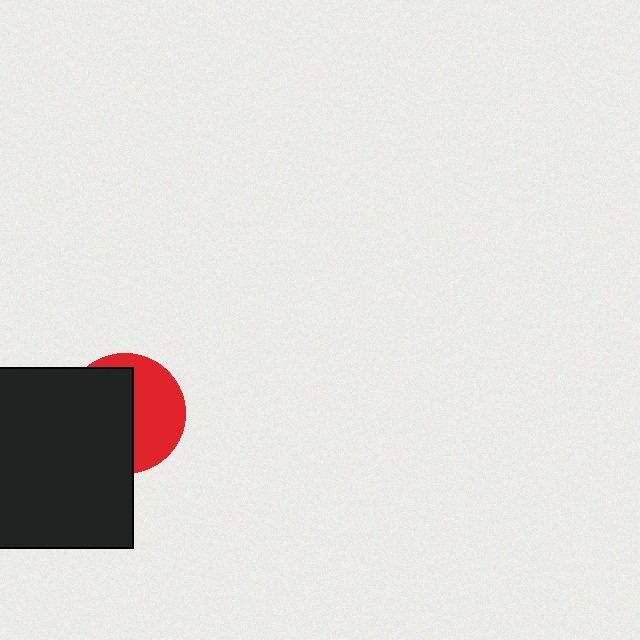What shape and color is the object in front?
The object in front is a black square.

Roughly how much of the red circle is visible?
About half of it is visible (roughly 45%).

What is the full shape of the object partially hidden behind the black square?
The partially hidden object is a red circle.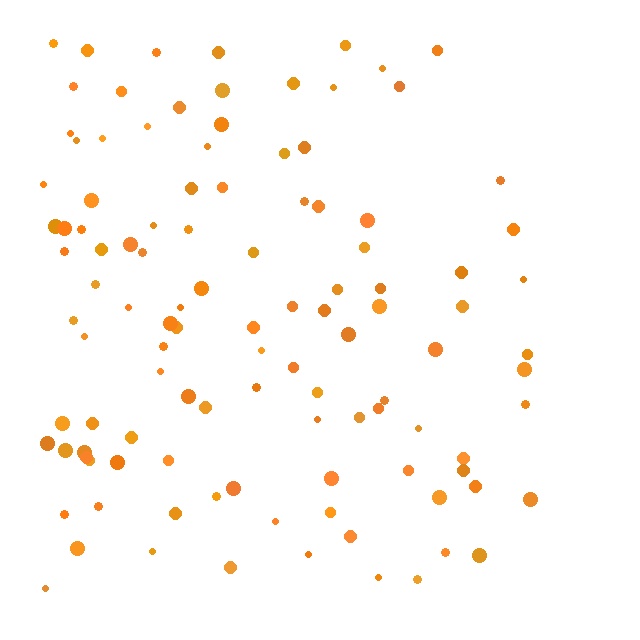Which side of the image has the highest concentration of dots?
The left.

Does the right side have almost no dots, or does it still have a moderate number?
Still a moderate number, just noticeably fewer than the left.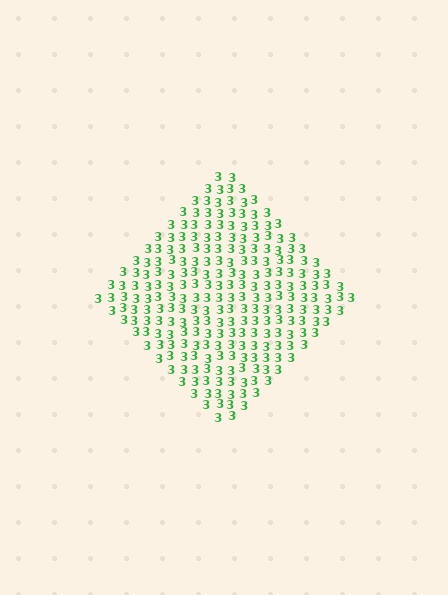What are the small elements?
The small elements are digit 3's.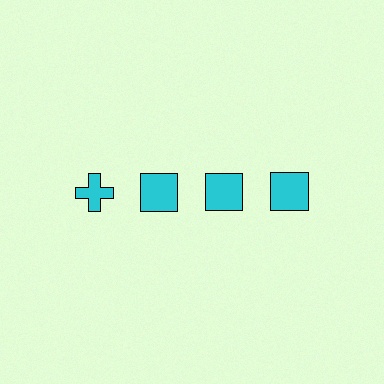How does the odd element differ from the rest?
It has a different shape: cross instead of square.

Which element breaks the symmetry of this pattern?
The cyan cross in the top row, leftmost column breaks the symmetry. All other shapes are cyan squares.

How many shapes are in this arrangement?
There are 4 shapes arranged in a grid pattern.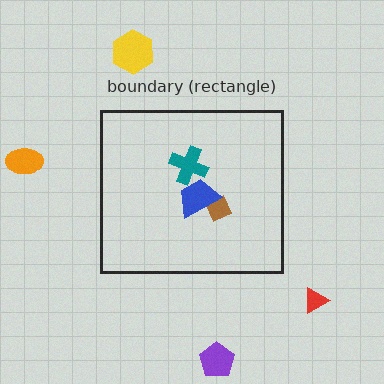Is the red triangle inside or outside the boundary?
Outside.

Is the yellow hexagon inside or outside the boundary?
Outside.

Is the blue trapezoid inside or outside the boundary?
Inside.